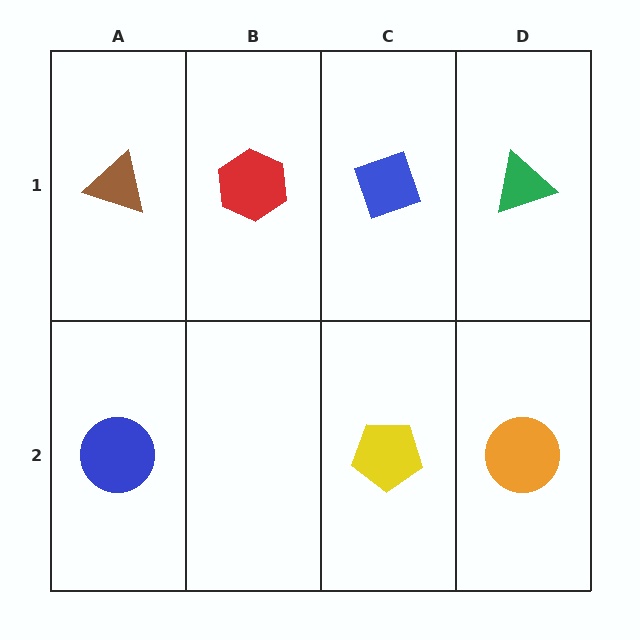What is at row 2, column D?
An orange circle.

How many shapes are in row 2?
3 shapes.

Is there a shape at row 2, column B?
No, that cell is empty.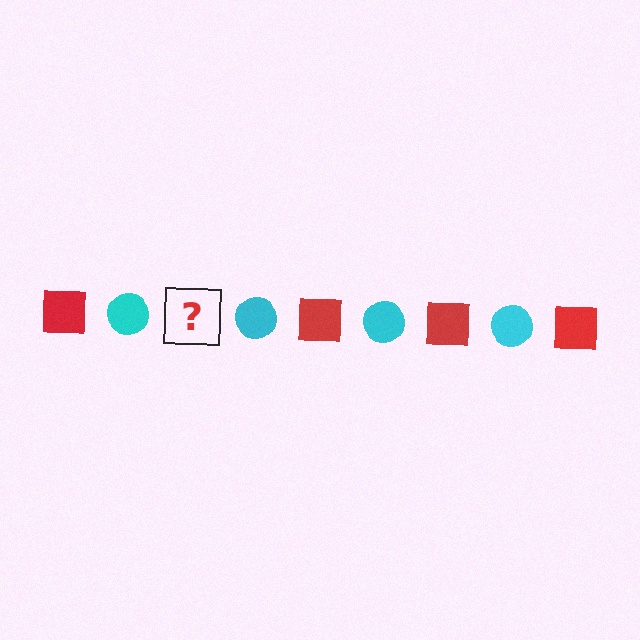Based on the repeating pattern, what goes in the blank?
The blank should be a red square.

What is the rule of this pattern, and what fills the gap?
The rule is that the pattern alternates between red square and cyan circle. The gap should be filled with a red square.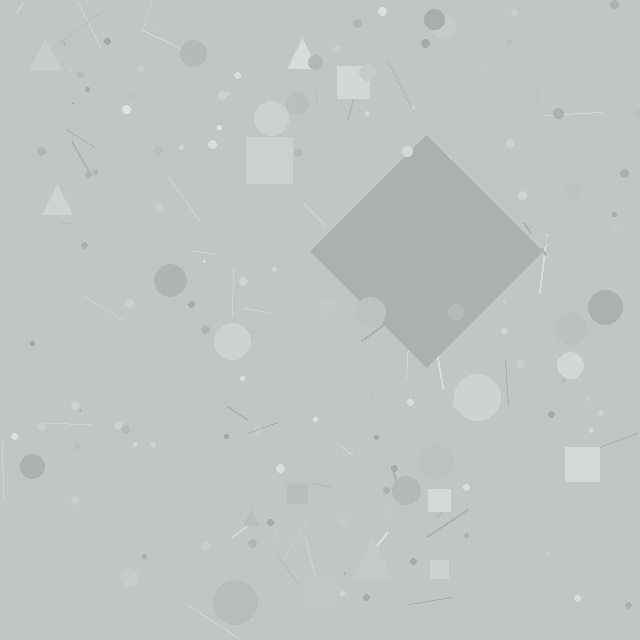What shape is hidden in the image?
A diamond is hidden in the image.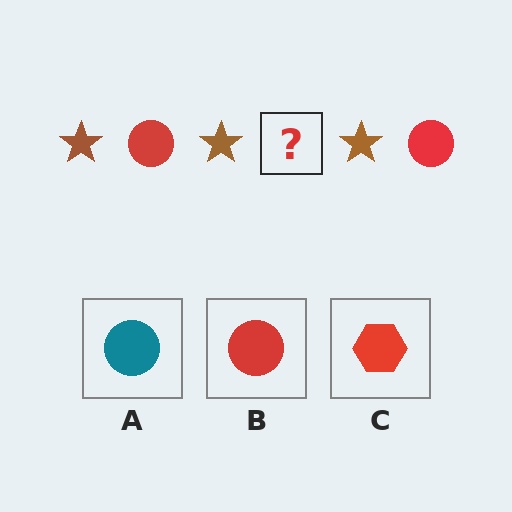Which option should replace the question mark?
Option B.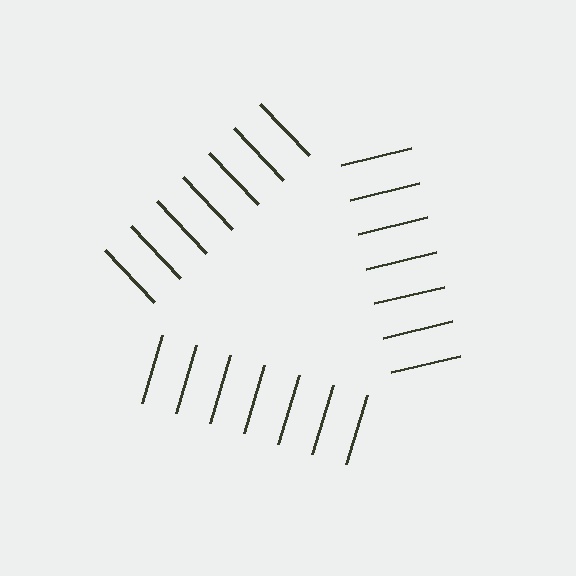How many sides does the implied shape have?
3 sides — the line-ends trace a triangle.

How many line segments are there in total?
21 — 7 along each of the 3 edges.